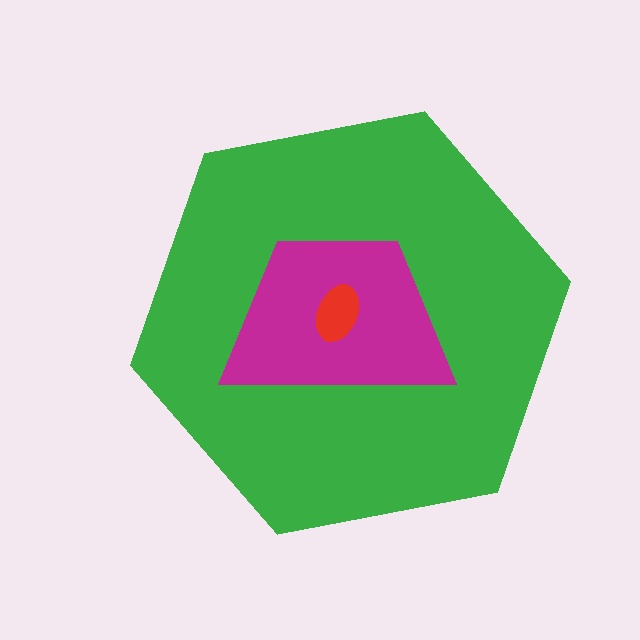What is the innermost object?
The red ellipse.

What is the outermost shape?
The green hexagon.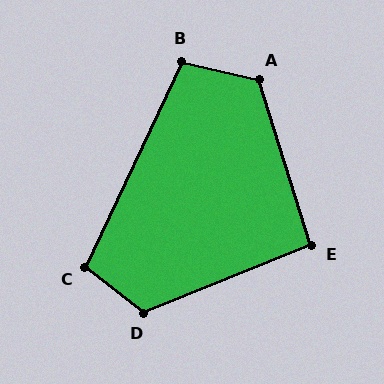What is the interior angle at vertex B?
Approximately 102 degrees (obtuse).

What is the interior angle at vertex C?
Approximately 103 degrees (obtuse).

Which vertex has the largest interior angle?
A, at approximately 121 degrees.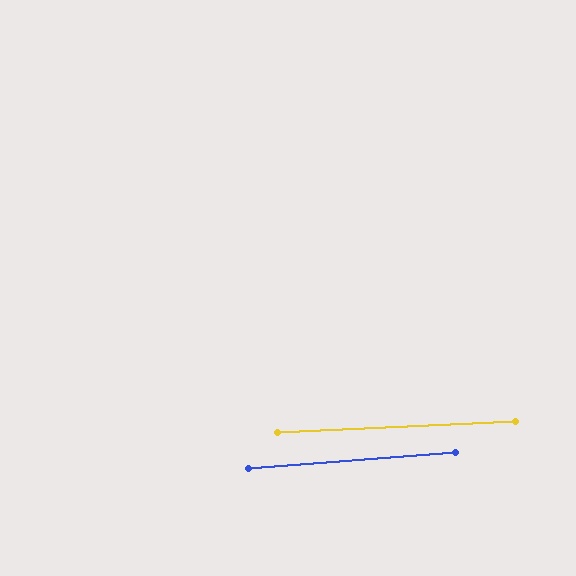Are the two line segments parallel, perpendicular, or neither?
Parallel — their directions differ by only 1.7°.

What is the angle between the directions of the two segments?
Approximately 2 degrees.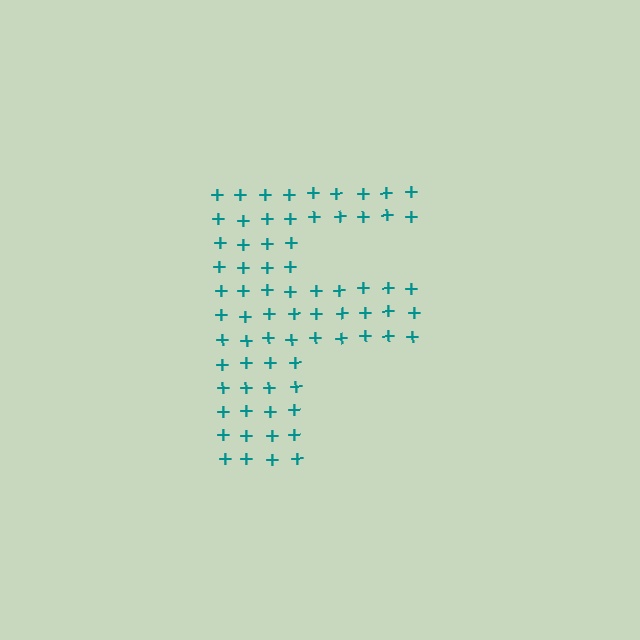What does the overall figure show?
The overall figure shows the letter F.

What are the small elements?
The small elements are plus signs.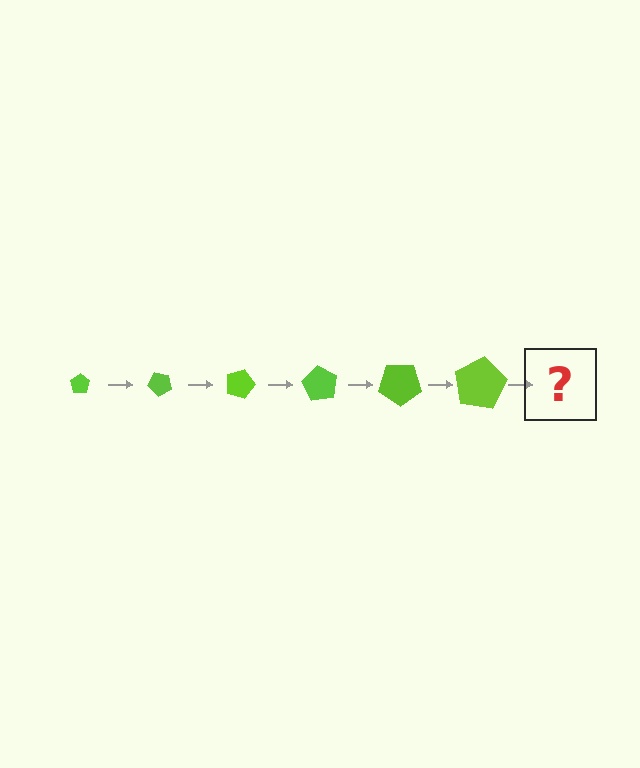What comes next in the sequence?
The next element should be a pentagon, larger than the previous one and rotated 270 degrees from the start.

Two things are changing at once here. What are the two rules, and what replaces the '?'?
The two rules are that the pentagon grows larger each step and it rotates 45 degrees each step. The '?' should be a pentagon, larger than the previous one and rotated 270 degrees from the start.